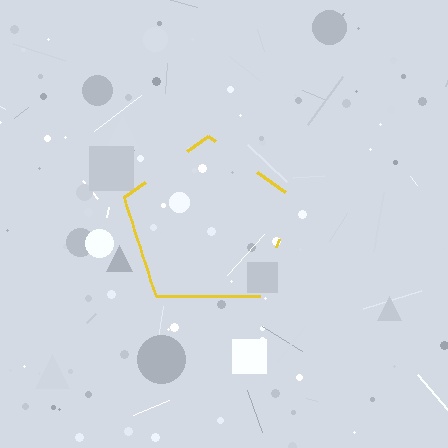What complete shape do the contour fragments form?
The contour fragments form a pentagon.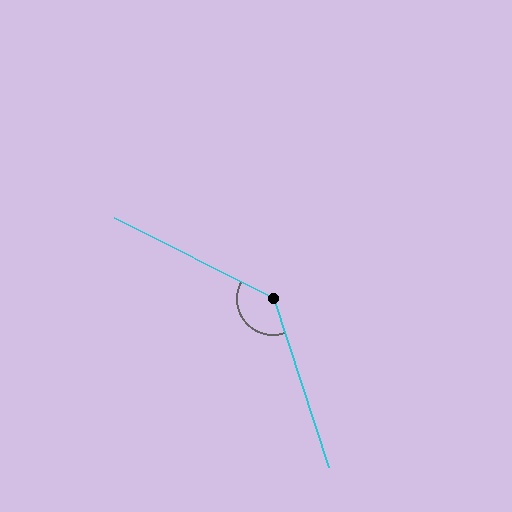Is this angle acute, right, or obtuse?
It is obtuse.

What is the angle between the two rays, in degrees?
Approximately 135 degrees.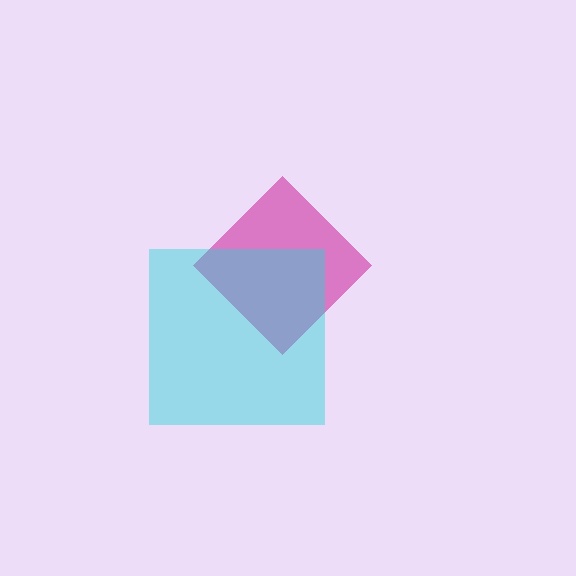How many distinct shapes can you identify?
There are 2 distinct shapes: a magenta diamond, a cyan square.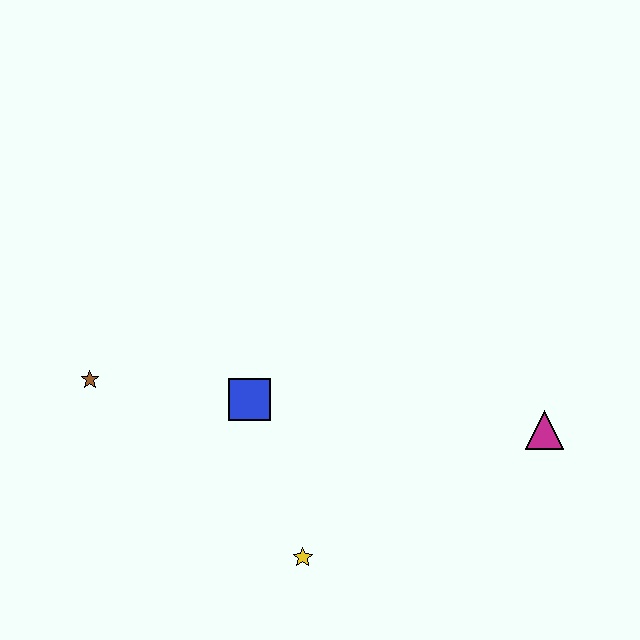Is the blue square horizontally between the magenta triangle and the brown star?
Yes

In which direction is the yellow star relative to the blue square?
The yellow star is below the blue square.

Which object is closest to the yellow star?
The blue square is closest to the yellow star.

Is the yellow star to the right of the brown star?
Yes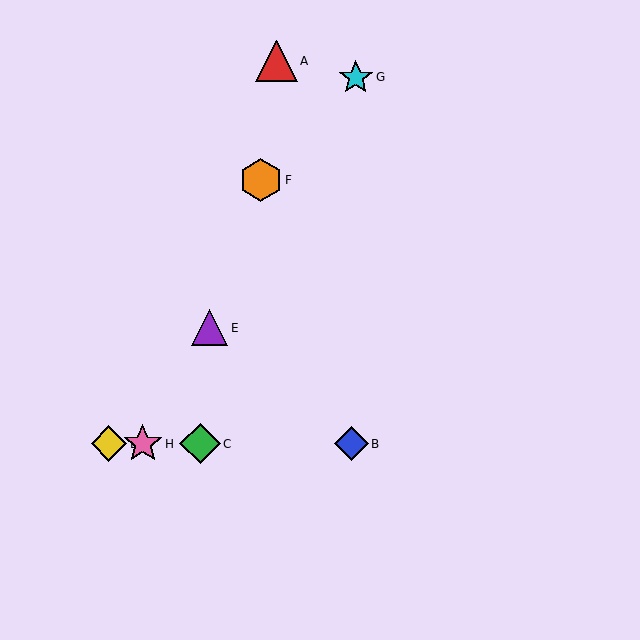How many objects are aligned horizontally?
4 objects (B, C, D, H) are aligned horizontally.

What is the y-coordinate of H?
Object H is at y≈444.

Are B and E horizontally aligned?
No, B is at y≈444 and E is at y≈328.